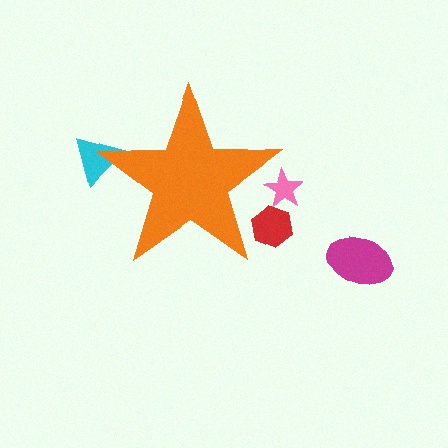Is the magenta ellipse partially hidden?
No, the magenta ellipse is fully visible.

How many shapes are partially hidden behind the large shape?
3 shapes are partially hidden.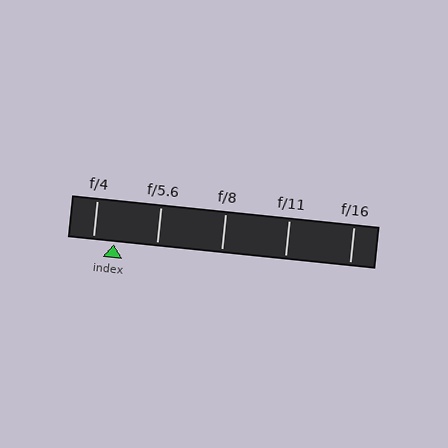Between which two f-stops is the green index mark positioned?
The index mark is between f/4 and f/5.6.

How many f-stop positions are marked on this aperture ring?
There are 5 f-stop positions marked.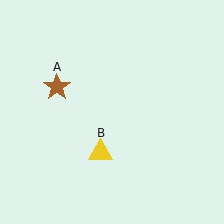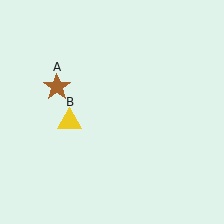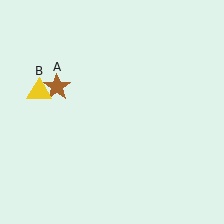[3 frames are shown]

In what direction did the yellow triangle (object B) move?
The yellow triangle (object B) moved up and to the left.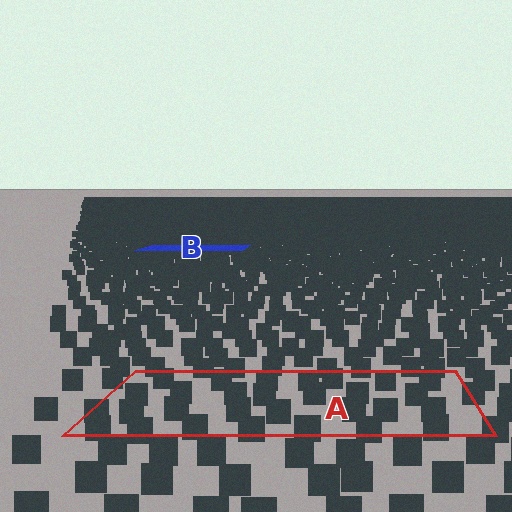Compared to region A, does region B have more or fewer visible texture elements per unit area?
Region B has more texture elements per unit area — they are packed more densely because it is farther away.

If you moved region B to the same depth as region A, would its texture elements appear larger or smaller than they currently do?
They would appear larger. At a closer depth, the same texture elements are projected at a bigger on-screen size.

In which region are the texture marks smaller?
The texture marks are smaller in region B, because it is farther away.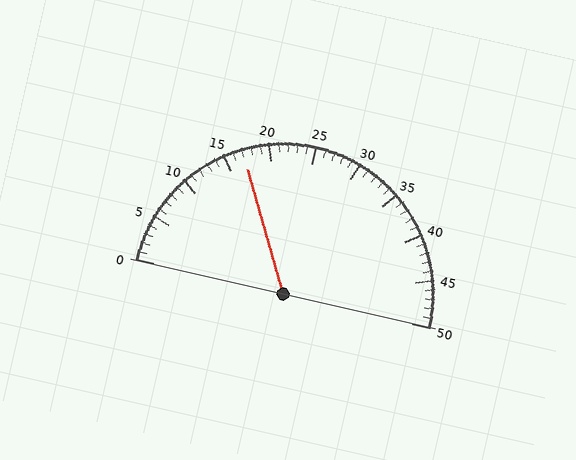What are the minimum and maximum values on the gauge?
The gauge ranges from 0 to 50.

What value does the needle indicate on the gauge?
The needle indicates approximately 17.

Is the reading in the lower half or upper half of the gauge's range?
The reading is in the lower half of the range (0 to 50).